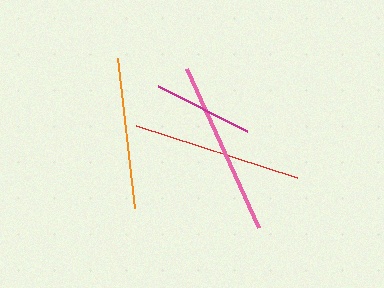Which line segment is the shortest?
The magenta line is the shortest at approximately 100 pixels.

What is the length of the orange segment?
The orange segment is approximately 151 pixels long.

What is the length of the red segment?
The red segment is approximately 169 pixels long.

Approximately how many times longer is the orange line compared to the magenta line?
The orange line is approximately 1.5 times the length of the magenta line.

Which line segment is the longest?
The pink line is the longest at approximately 175 pixels.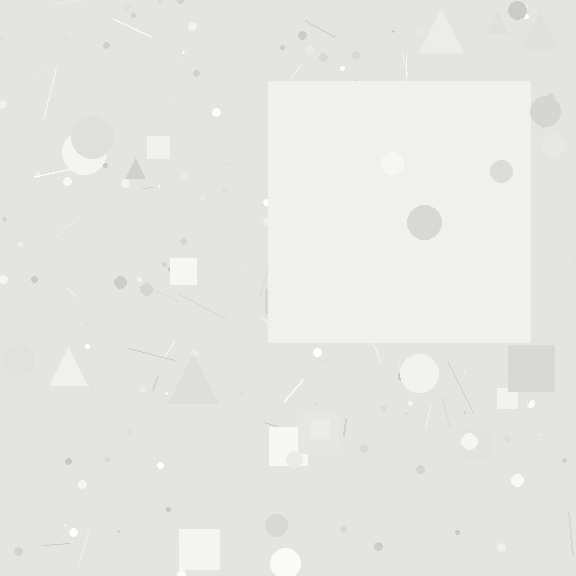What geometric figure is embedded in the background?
A square is embedded in the background.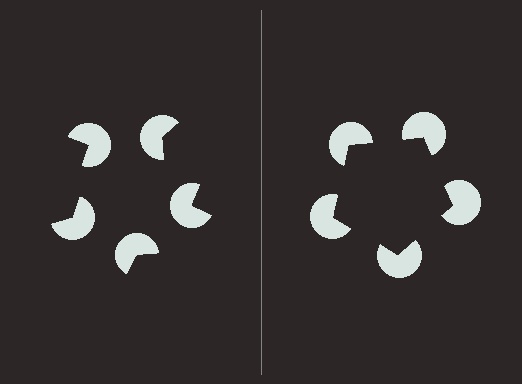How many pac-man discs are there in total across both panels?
10 — 5 on each side.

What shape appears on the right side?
An illusory pentagon.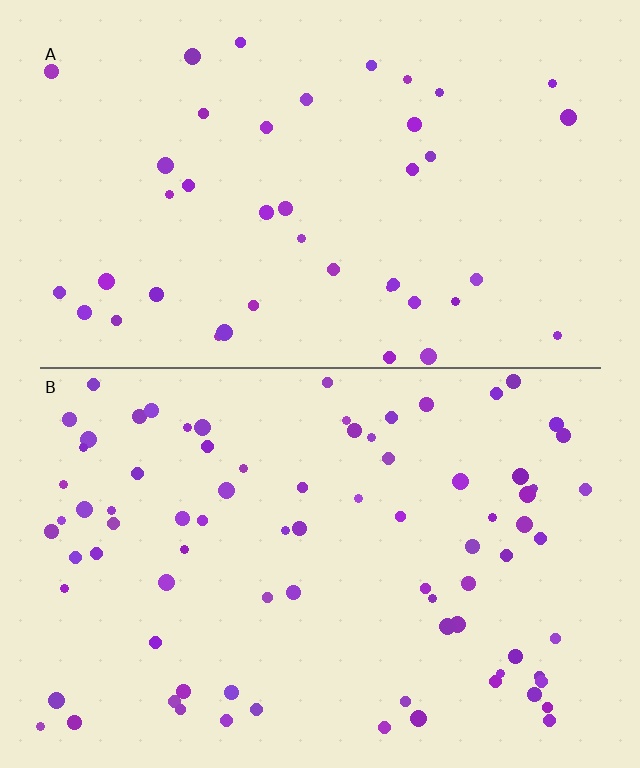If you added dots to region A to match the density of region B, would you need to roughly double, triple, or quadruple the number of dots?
Approximately double.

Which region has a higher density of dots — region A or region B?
B (the bottom).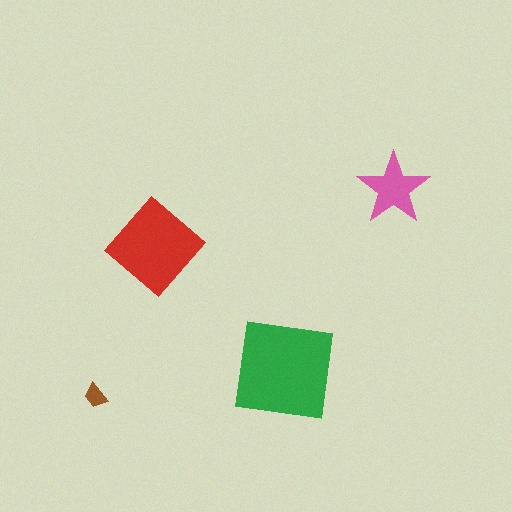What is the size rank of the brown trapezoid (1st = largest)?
4th.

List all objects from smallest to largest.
The brown trapezoid, the pink star, the red diamond, the green square.